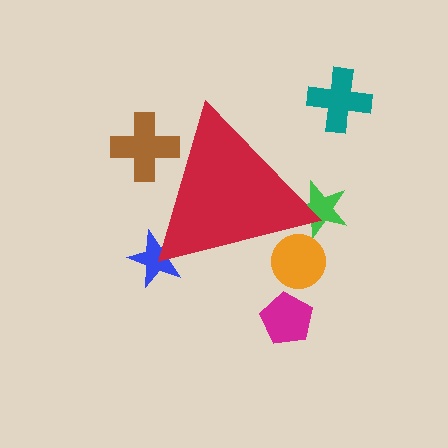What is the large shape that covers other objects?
A red triangle.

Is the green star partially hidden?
Yes, the green star is partially hidden behind the red triangle.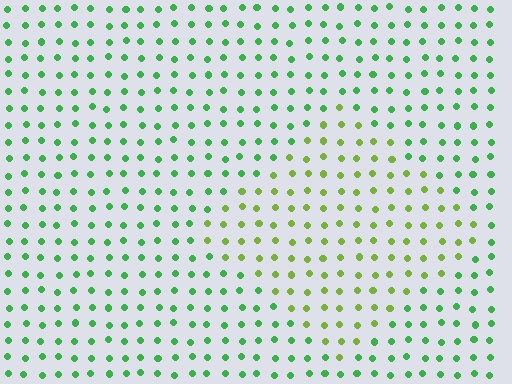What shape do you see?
I see a diamond.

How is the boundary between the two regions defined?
The boundary is defined purely by a slight shift in hue (about 39 degrees). Spacing, size, and orientation are identical on both sides.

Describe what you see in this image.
The image is filled with small green elements in a uniform arrangement. A diamond-shaped region is visible where the elements are tinted to a slightly different hue, forming a subtle color boundary.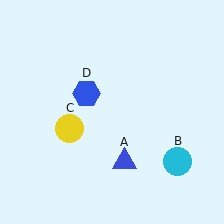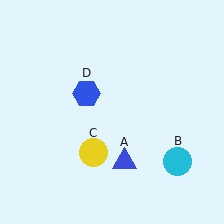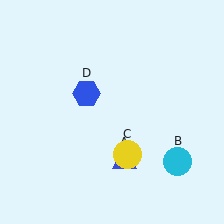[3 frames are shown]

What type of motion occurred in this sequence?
The yellow circle (object C) rotated counterclockwise around the center of the scene.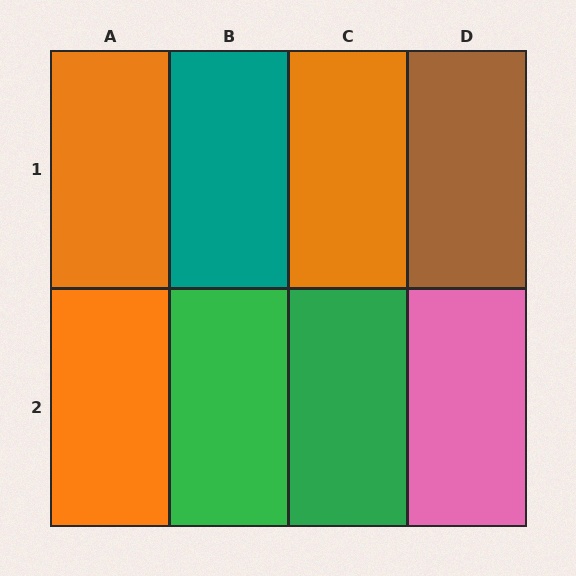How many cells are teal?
1 cell is teal.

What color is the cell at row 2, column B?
Green.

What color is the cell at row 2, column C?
Green.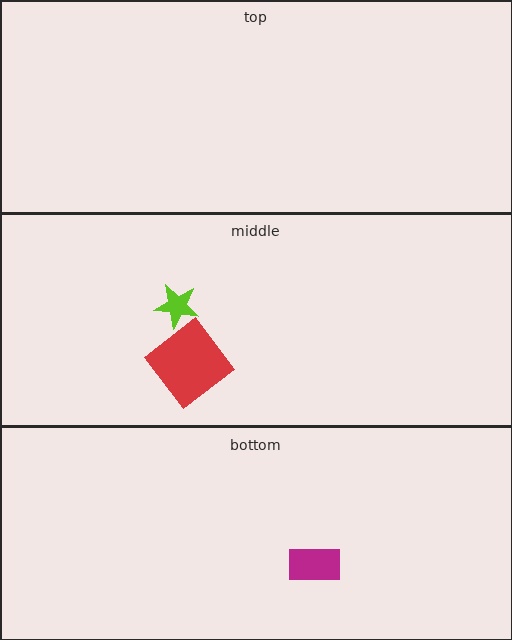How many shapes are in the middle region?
2.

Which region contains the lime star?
The middle region.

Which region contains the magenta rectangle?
The bottom region.